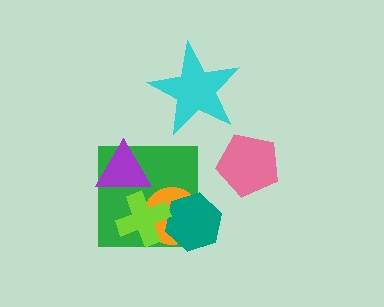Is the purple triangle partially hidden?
Yes, it is partially covered by another shape.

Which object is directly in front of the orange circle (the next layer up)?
The teal hexagon is directly in front of the orange circle.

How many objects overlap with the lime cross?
4 objects overlap with the lime cross.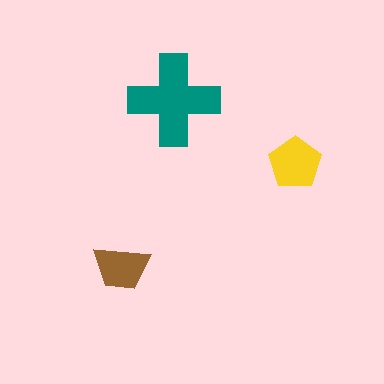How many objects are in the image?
There are 3 objects in the image.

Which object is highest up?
The teal cross is topmost.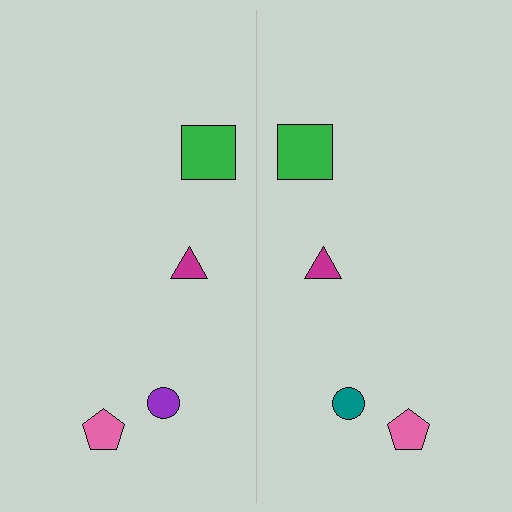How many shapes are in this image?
There are 8 shapes in this image.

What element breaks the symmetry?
The teal circle on the right side breaks the symmetry — its mirror counterpart is purple.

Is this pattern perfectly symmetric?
No, the pattern is not perfectly symmetric. The teal circle on the right side breaks the symmetry — its mirror counterpart is purple.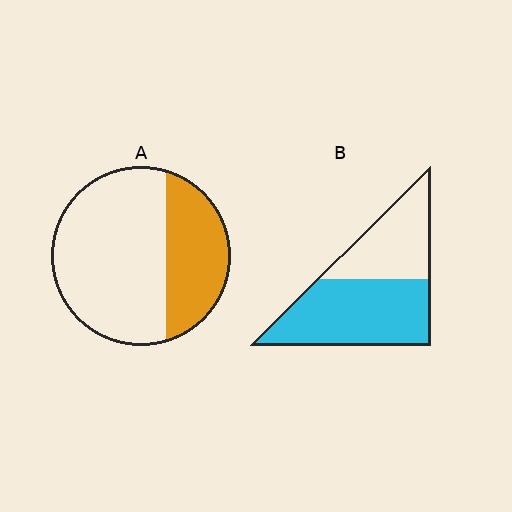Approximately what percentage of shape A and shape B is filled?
A is approximately 35% and B is approximately 60%.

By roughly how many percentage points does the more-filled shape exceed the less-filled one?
By roughly 30 percentage points (B over A).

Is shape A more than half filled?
No.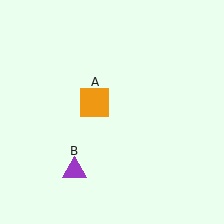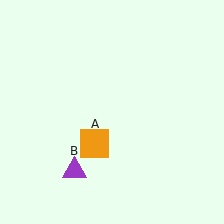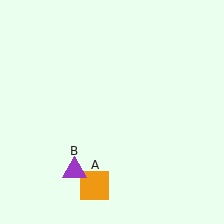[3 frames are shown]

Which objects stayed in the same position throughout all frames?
Purple triangle (object B) remained stationary.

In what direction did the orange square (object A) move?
The orange square (object A) moved down.